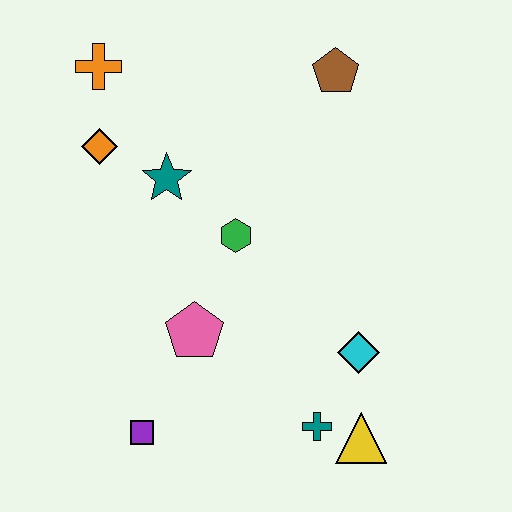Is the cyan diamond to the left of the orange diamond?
No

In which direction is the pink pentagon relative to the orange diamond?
The pink pentagon is below the orange diamond.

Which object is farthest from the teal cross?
The orange cross is farthest from the teal cross.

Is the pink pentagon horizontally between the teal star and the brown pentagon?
Yes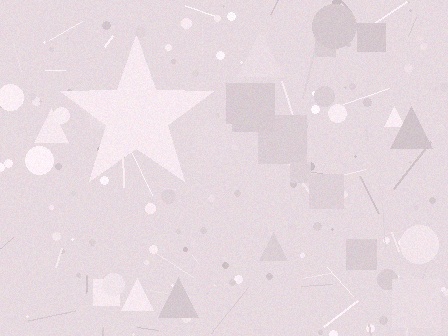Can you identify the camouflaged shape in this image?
The camouflaged shape is a star.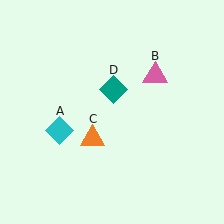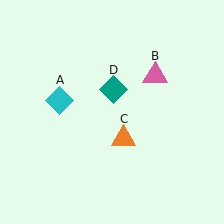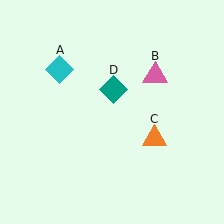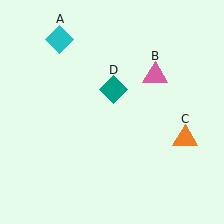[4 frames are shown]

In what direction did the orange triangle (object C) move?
The orange triangle (object C) moved right.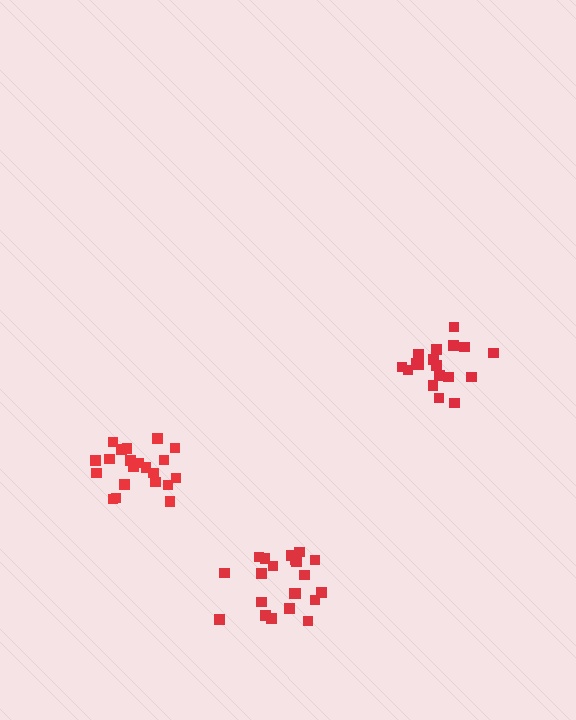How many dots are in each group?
Group 1: 21 dots, Group 2: 21 dots, Group 3: 18 dots (60 total).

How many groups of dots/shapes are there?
There are 3 groups.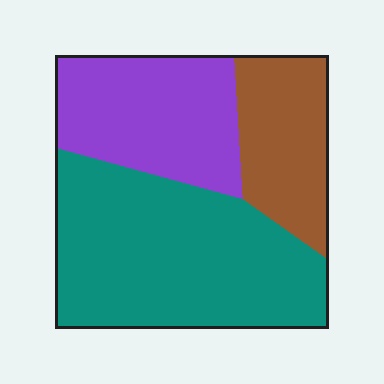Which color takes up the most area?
Teal, at roughly 50%.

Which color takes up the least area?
Brown, at roughly 20%.